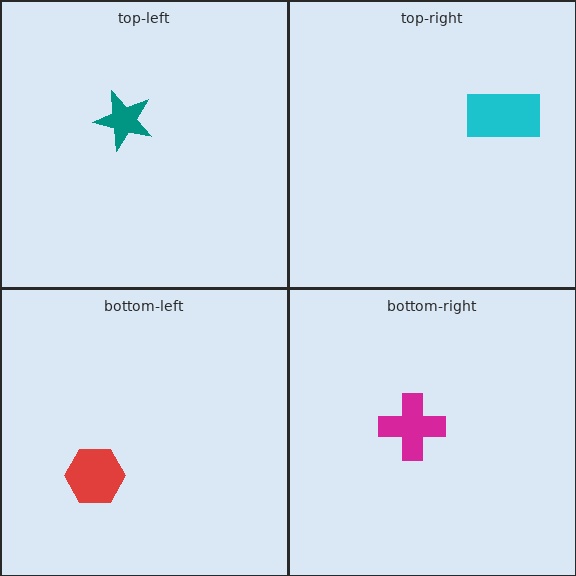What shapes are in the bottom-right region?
The magenta cross.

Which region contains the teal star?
The top-left region.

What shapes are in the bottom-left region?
The red hexagon.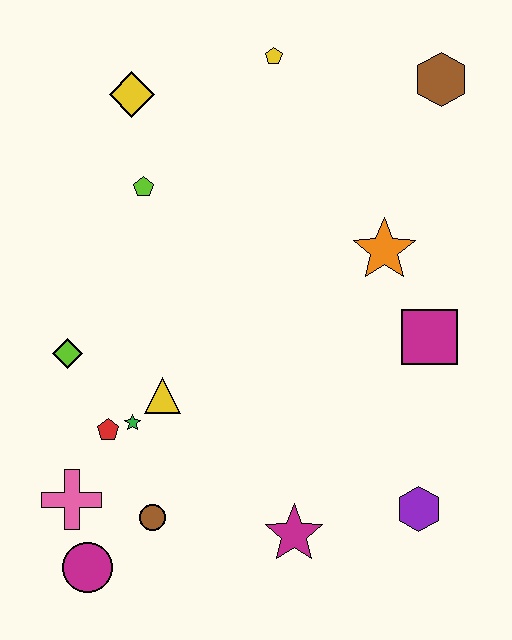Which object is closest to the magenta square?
The orange star is closest to the magenta square.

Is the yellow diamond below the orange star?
No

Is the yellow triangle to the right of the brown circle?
Yes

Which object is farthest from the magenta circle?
The brown hexagon is farthest from the magenta circle.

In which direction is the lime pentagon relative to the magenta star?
The lime pentagon is above the magenta star.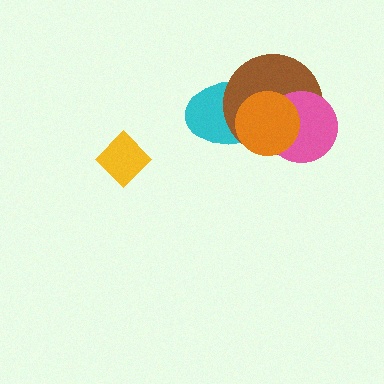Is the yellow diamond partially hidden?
No, no other shape covers it.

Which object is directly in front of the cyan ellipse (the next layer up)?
The brown circle is directly in front of the cyan ellipse.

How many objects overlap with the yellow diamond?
0 objects overlap with the yellow diamond.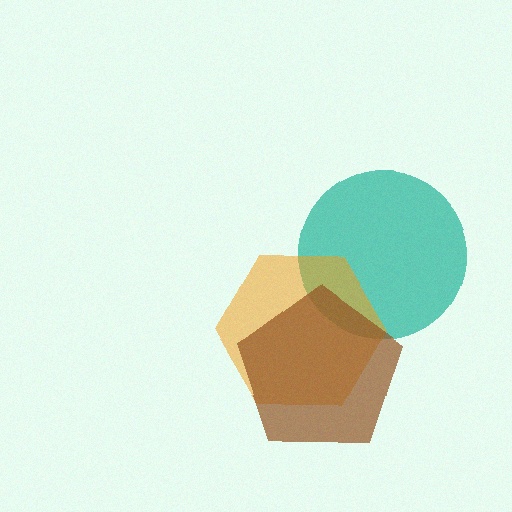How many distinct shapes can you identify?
There are 3 distinct shapes: a teal circle, an orange hexagon, a brown pentagon.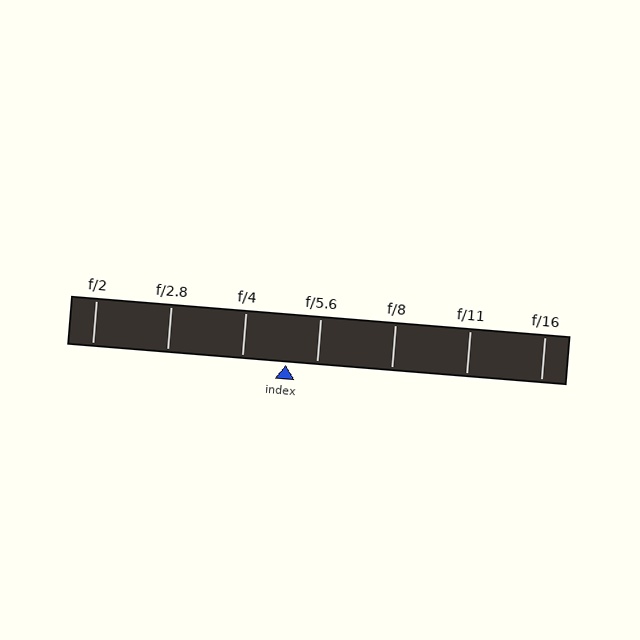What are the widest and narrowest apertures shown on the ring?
The widest aperture shown is f/2 and the narrowest is f/16.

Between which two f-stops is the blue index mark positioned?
The index mark is between f/4 and f/5.6.